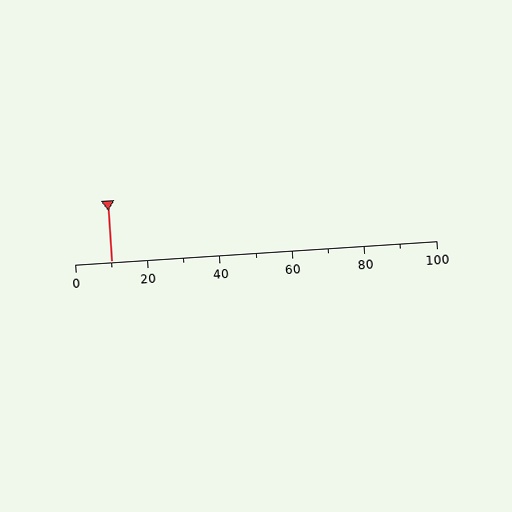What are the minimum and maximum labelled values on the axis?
The axis runs from 0 to 100.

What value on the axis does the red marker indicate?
The marker indicates approximately 10.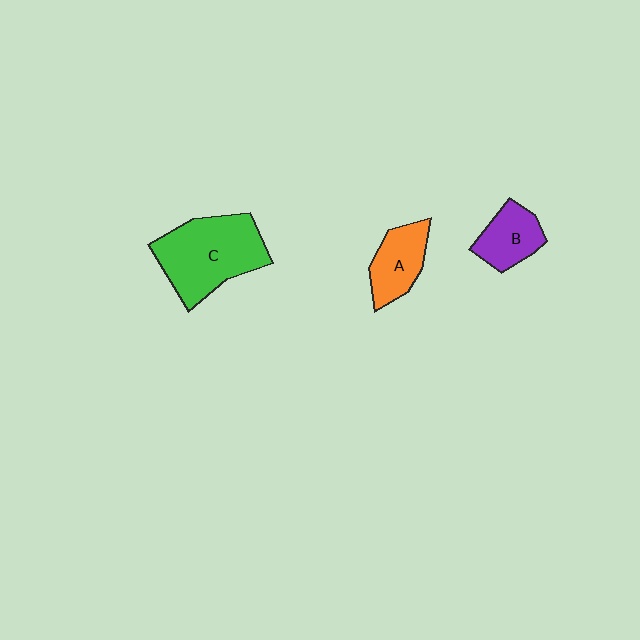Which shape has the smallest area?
Shape B (purple).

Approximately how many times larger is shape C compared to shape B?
Approximately 2.1 times.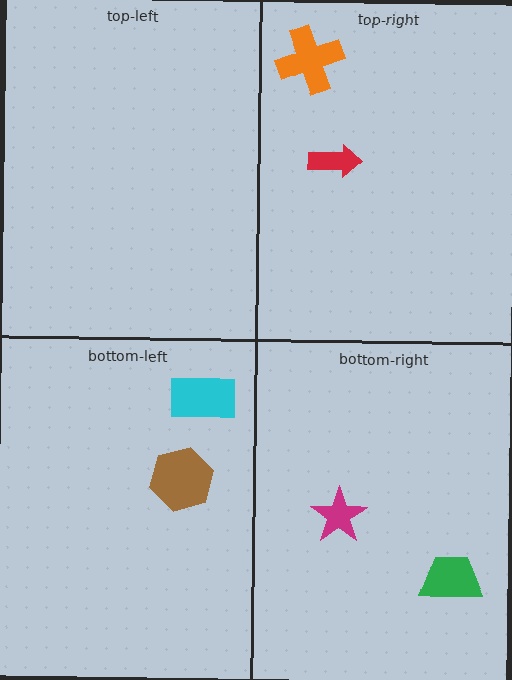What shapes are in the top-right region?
The red arrow, the orange cross.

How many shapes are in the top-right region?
2.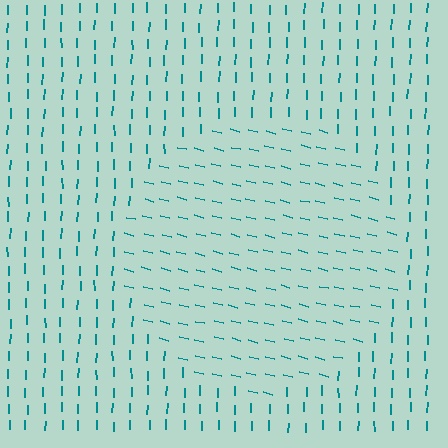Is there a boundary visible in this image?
Yes, there is a texture boundary formed by a change in line orientation.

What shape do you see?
I see a circle.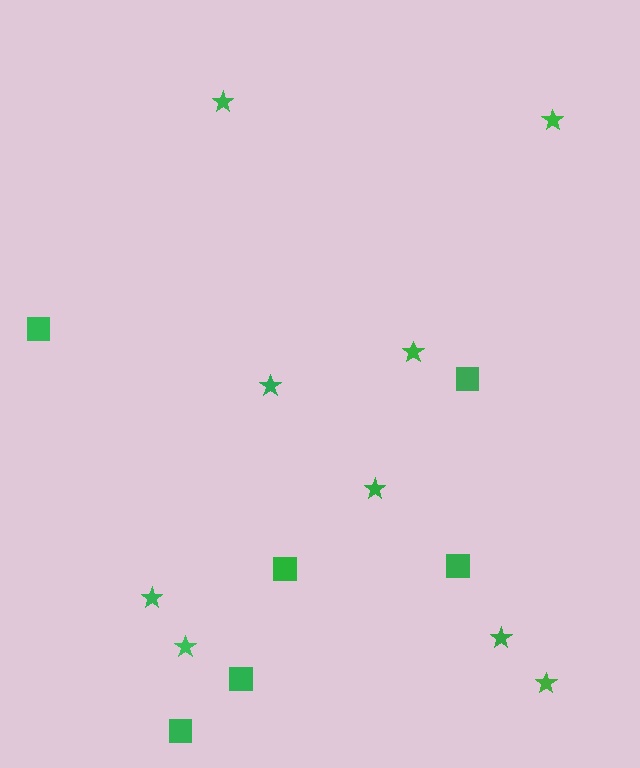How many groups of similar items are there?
There are 2 groups: one group of stars (9) and one group of squares (6).